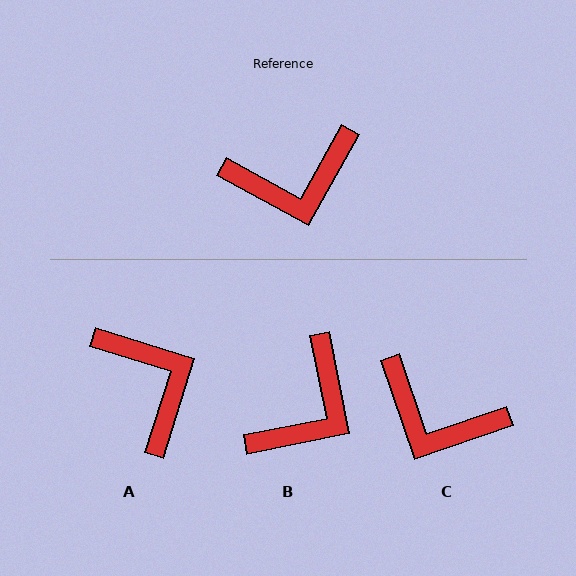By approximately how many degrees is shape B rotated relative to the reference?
Approximately 40 degrees counter-clockwise.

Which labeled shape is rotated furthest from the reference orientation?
A, about 102 degrees away.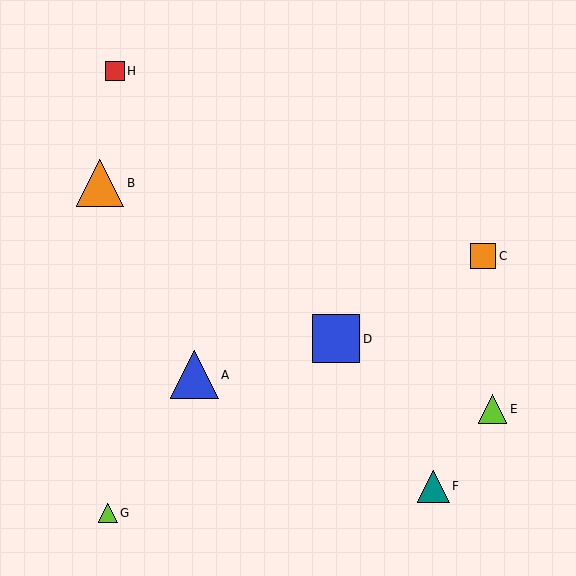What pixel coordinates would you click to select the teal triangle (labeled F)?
Click at (433, 486) to select the teal triangle F.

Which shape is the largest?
The blue triangle (labeled A) is the largest.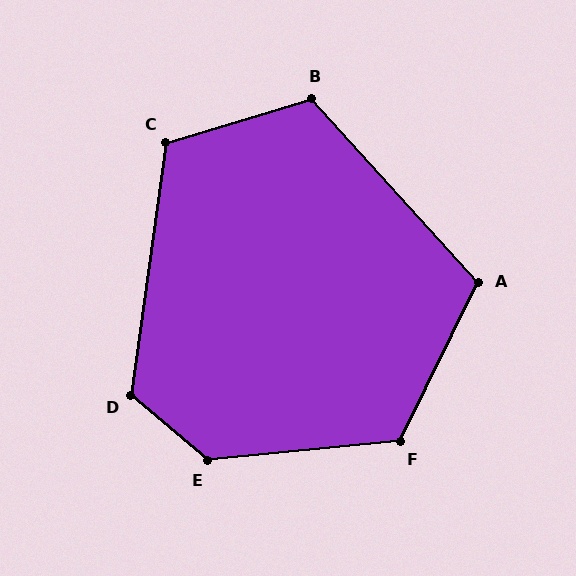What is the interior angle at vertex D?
Approximately 123 degrees (obtuse).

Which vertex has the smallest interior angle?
A, at approximately 112 degrees.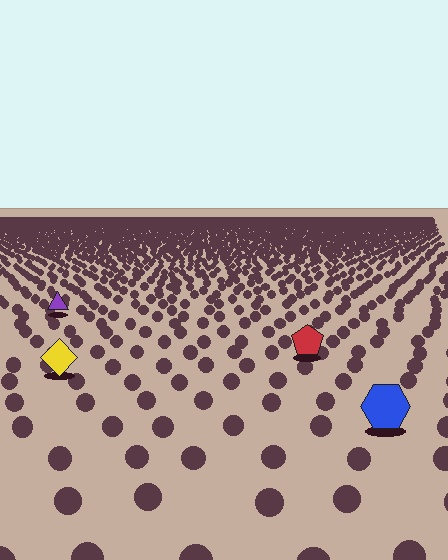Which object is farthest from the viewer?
The purple triangle is farthest from the viewer. It appears smaller and the ground texture around it is denser.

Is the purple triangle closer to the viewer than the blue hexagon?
No. The blue hexagon is closer — you can tell from the texture gradient: the ground texture is coarser near it.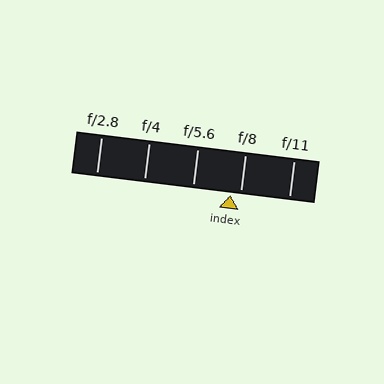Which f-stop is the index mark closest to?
The index mark is closest to f/8.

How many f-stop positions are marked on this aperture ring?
There are 5 f-stop positions marked.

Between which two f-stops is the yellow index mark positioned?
The index mark is between f/5.6 and f/8.